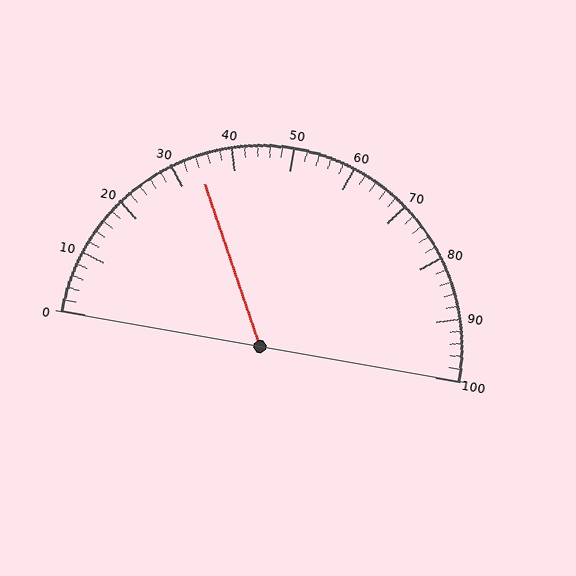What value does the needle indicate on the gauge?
The needle indicates approximately 34.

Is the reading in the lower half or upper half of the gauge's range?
The reading is in the lower half of the range (0 to 100).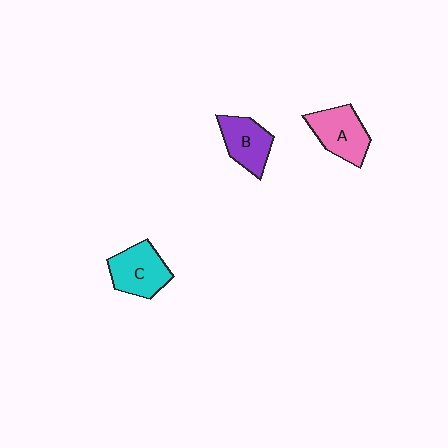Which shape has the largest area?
Shape C (cyan).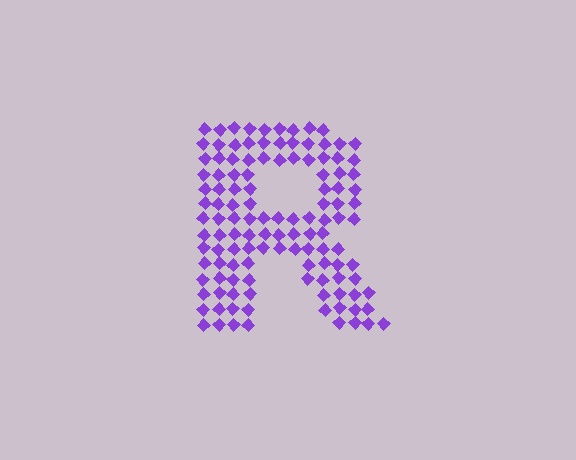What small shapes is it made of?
It is made of small diamonds.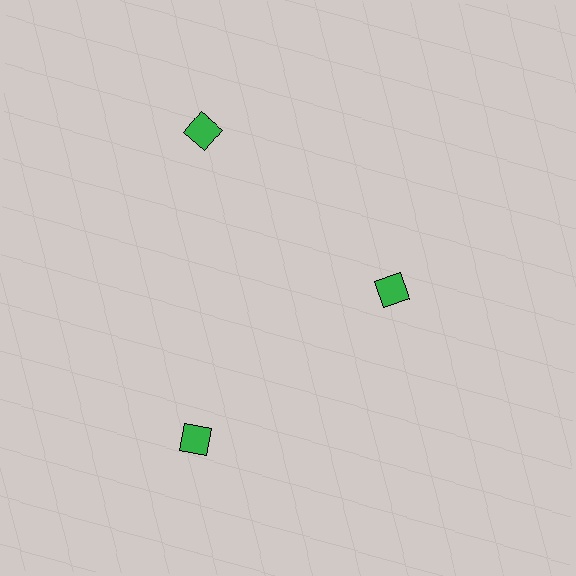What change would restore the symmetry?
The symmetry would be restored by moving it outward, back onto the ring so that all 3 diamonds sit at equal angles and equal distance from the center.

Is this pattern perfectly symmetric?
No. The 3 green diamonds are arranged in a ring, but one element near the 3 o'clock position is pulled inward toward the center, breaking the 3-fold rotational symmetry.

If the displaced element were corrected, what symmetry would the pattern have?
It would have 3-fold rotational symmetry — the pattern would map onto itself every 120 degrees.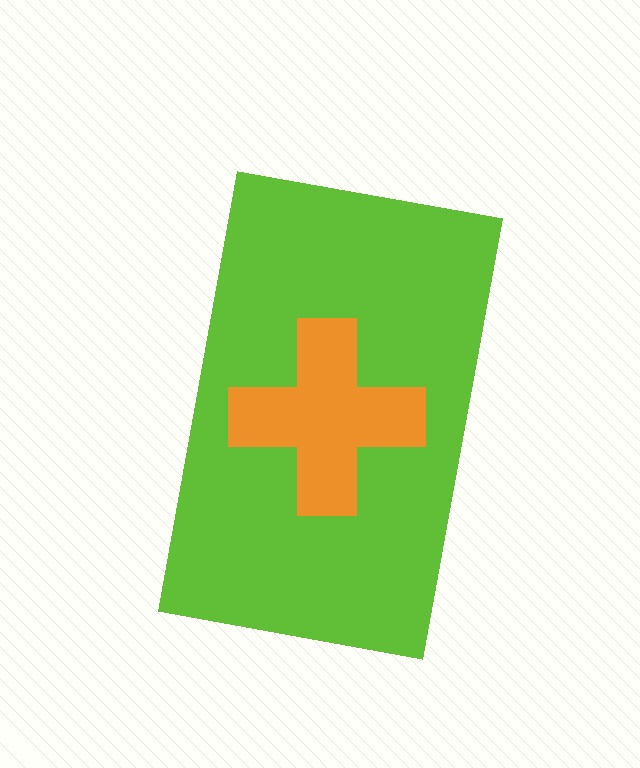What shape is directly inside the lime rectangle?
The orange cross.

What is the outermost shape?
The lime rectangle.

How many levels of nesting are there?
2.